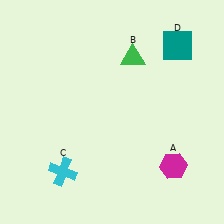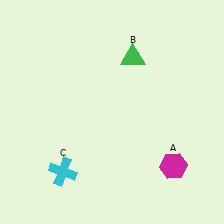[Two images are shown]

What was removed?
The teal square (D) was removed in Image 2.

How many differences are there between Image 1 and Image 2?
There is 1 difference between the two images.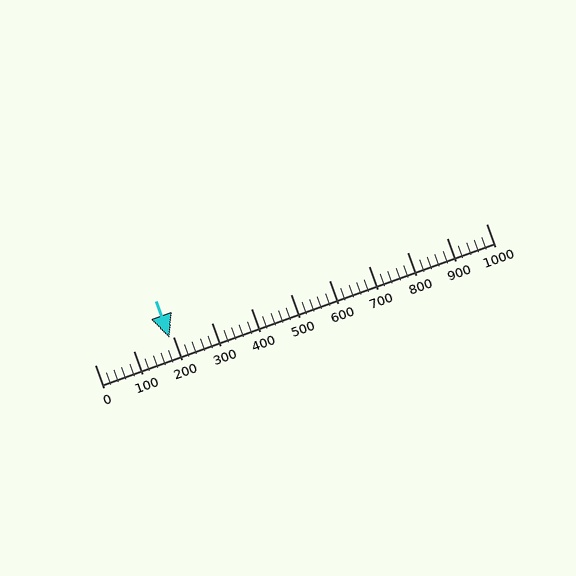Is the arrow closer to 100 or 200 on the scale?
The arrow is closer to 200.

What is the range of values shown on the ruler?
The ruler shows values from 0 to 1000.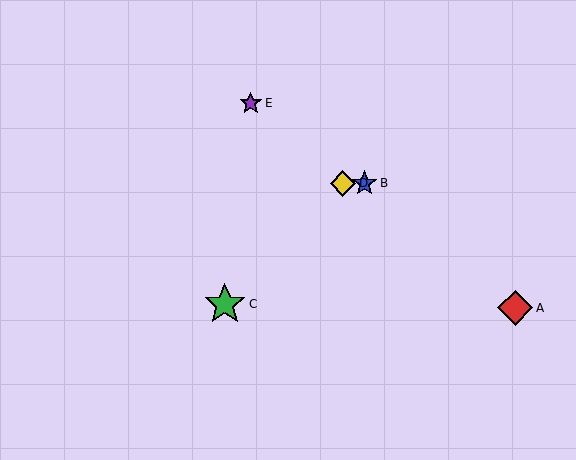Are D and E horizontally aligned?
No, D is at y≈183 and E is at y≈103.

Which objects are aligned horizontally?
Objects B, D are aligned horizontally.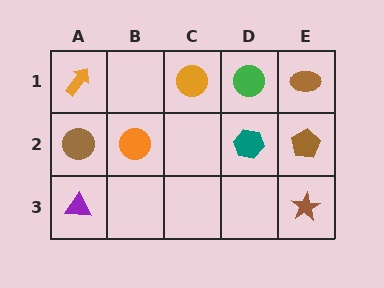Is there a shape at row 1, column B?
No, that cell is empty.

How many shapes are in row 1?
4 shapes.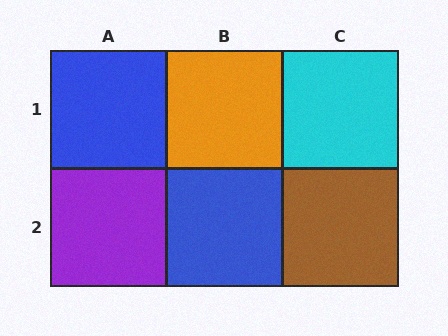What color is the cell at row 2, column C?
Brown.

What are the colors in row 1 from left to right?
Blue, orange, cyan.